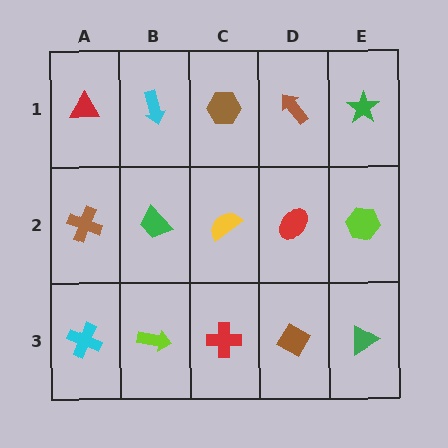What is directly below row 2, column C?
A red cross.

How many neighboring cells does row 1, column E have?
2.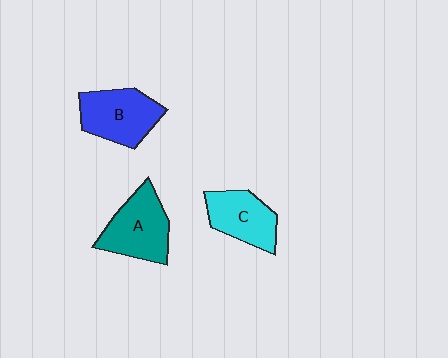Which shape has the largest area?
Shape A (teal).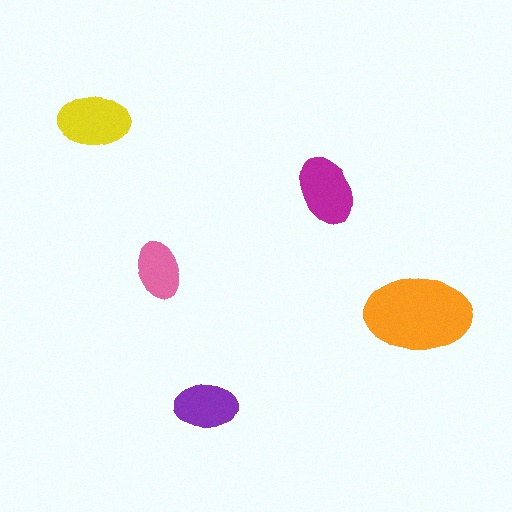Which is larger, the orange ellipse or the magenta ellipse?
The orange one.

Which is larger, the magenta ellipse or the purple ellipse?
The magenta one.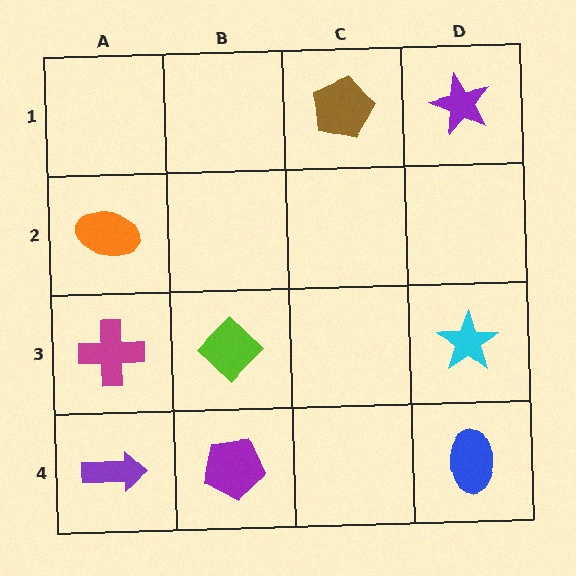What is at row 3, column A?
A magenta cross.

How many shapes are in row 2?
1 shape.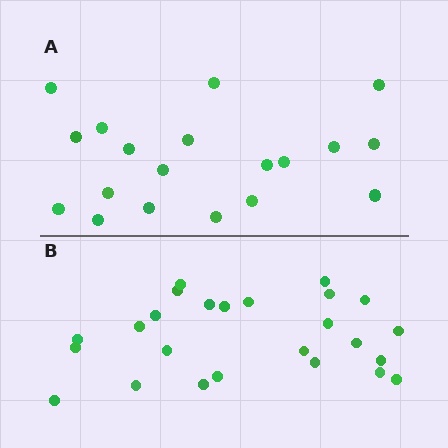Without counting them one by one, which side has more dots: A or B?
Region B (the bottom region) has more dots.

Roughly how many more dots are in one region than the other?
Region B has about 6 more dots than region A.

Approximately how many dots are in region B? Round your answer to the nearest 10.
About 20 dots. (The exact count is 25, which rounds to 20.)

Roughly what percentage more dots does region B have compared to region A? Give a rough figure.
About 30% more.